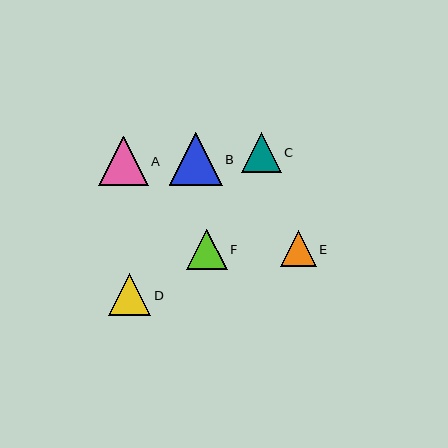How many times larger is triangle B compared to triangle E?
Triangle B is approximately 1.5 times the size of triangle E.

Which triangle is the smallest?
Triangle E is the smallest with a size of approximately 35 pixels.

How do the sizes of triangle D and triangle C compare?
Triangle D and triangle C are approximately the same size.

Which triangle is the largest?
Triangle B is the largest with a size of approximately 53 pixels.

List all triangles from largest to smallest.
From largest to smallest: B, A, D, F, C, E.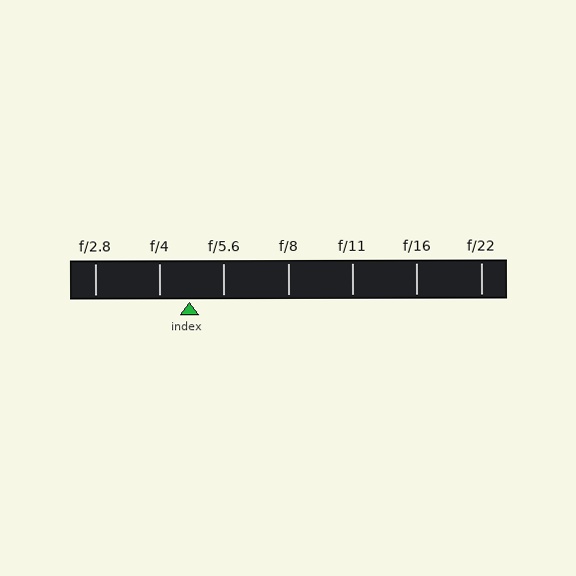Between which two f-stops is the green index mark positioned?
The index mark is between f/4 and f/5.6.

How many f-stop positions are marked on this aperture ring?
There are 7 f-stop positions marked.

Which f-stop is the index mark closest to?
The index mark is closest to f/4.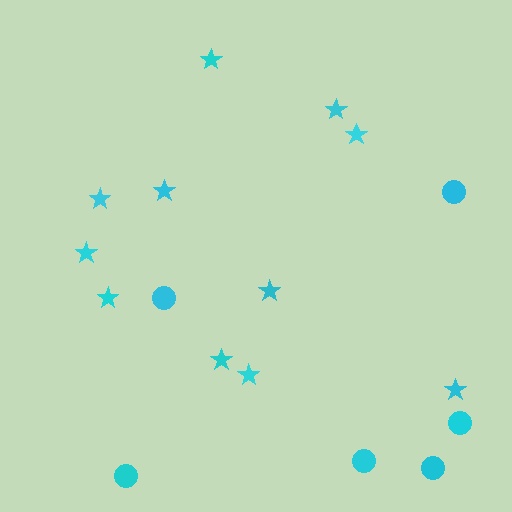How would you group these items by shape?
There are 2 groups: one group of stars (11) and one group of circles (6).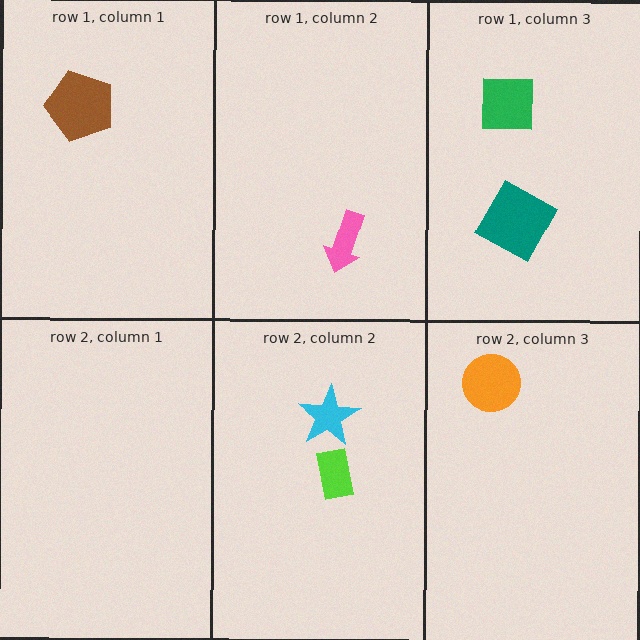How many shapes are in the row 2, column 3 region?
1.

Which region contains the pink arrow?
The row 1, column 2 region.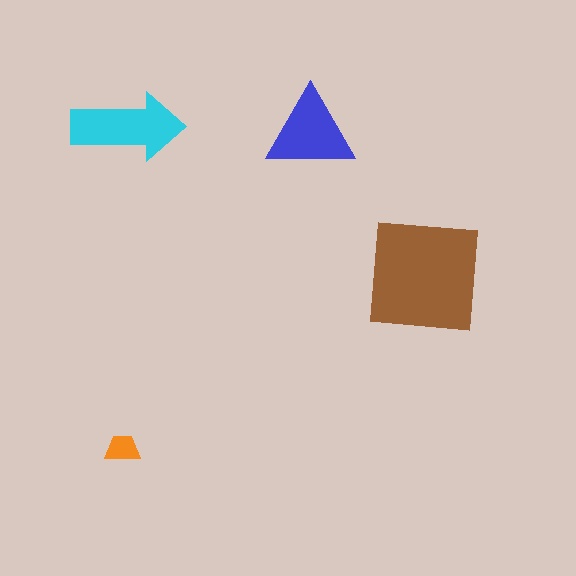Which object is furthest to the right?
The brown square is rightmost.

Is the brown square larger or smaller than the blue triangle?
Larger.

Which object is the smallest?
The orange trapezoid.